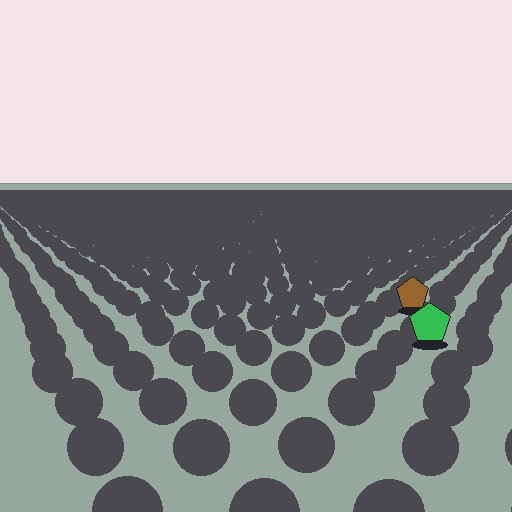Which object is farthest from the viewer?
The brown pentagon is farthest from the viewer. It appears smaller and the ground texture around it is denser.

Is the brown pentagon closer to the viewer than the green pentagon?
No. The green pentagon is closer — you can tell from the texture gradient: the ground texture is coarser near it.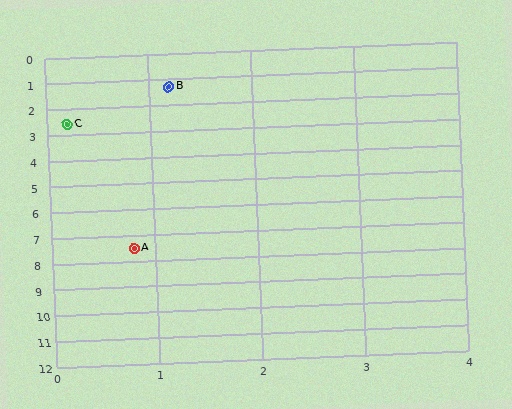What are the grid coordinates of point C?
Point C is at approximately (0.2, 2.6).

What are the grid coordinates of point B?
Point B is at approximately (1.2, 1.3).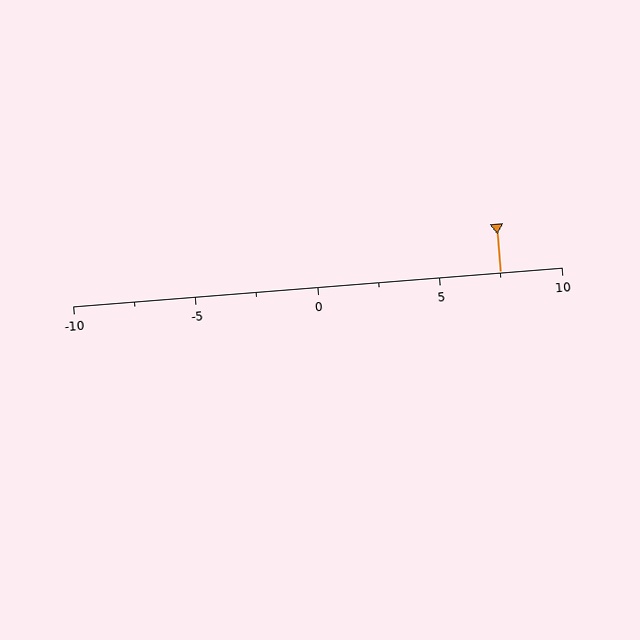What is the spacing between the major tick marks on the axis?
The major ticks are spaced 5 apart.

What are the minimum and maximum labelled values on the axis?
The axis runs from -10 to 10.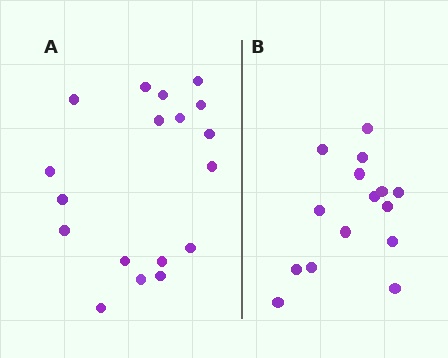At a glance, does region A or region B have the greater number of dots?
Region A (the left region) has more dots.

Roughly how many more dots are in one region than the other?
Region A has just a few more — roughly 2 or 3 more dots than region B.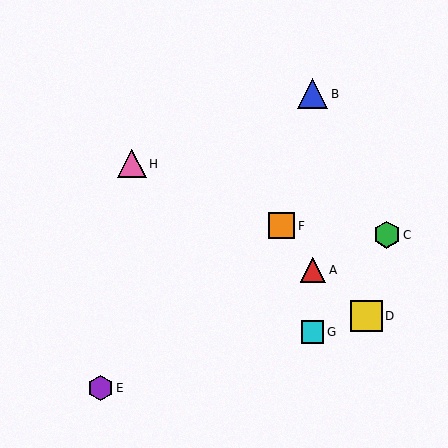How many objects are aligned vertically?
3 objects (A, B, G) are aligned vertically.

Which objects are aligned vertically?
Objects A, B, G are aligned vertically.